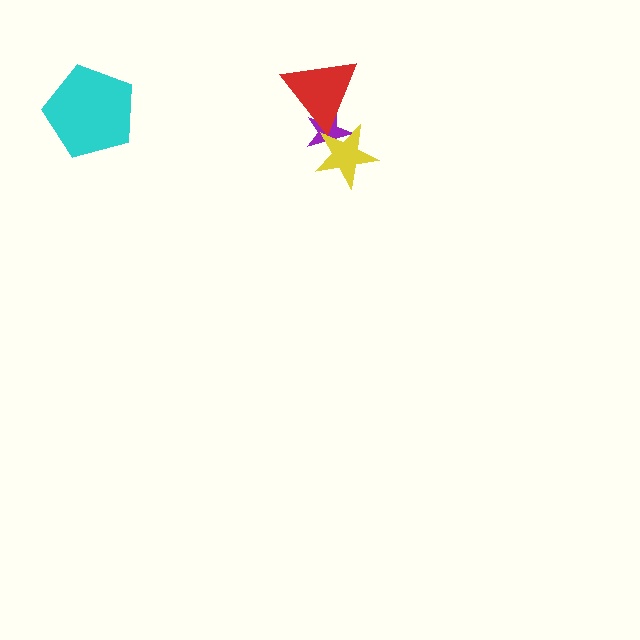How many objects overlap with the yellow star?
2 objects overlap with the yellow star.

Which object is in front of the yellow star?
The red triangle is in front of the yellow star.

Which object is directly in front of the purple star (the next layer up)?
The yellow star is directly in front of the purple star.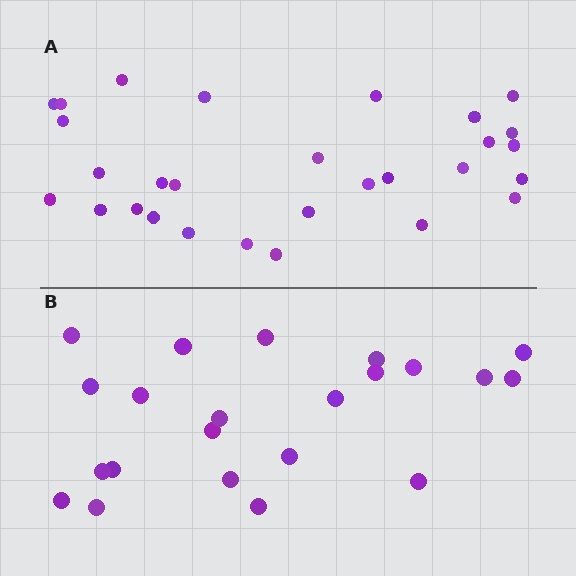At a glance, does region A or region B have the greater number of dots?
Region A (the top region) has more dots.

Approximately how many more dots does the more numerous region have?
Region A has roughly 8 or so more dots than region B.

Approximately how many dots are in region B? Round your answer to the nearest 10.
About 20 dots. (The exact count is 22, which rounds to 20.)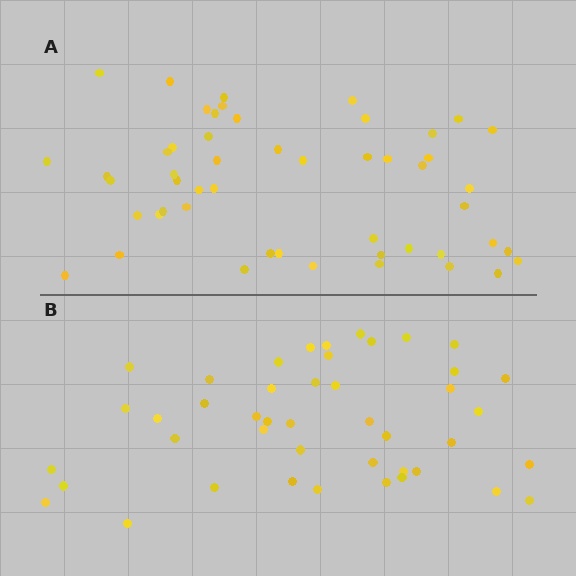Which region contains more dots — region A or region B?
Region A (the top region) has more dots.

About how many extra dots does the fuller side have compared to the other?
Region A has roughly 8 or so more dots than region B.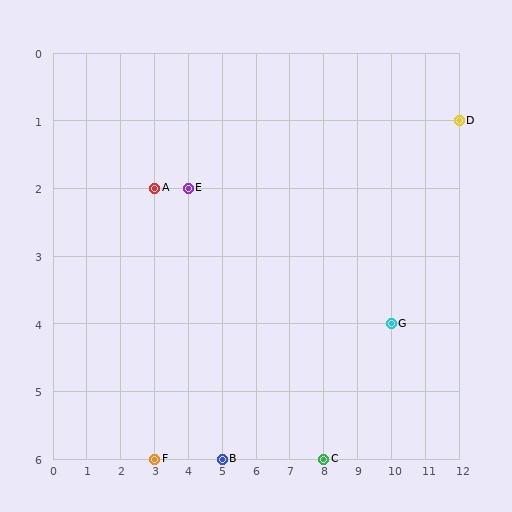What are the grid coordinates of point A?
Point A is at grid coordinates (3, 2).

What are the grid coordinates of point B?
Point B is at grid coordinates (5, 6).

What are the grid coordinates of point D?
Point D is at grid coordinates (12, 1).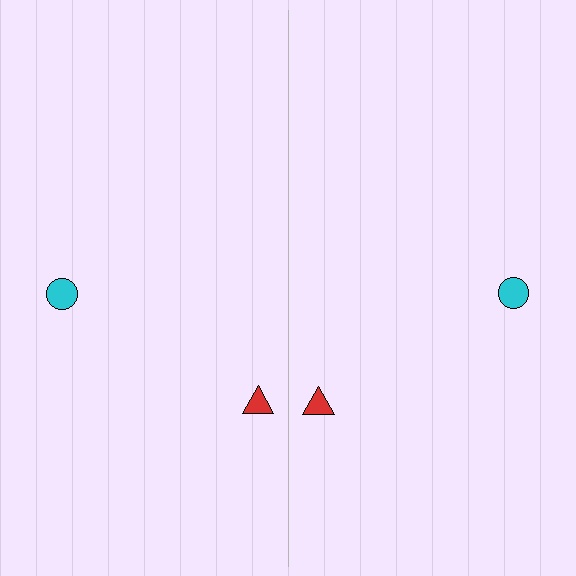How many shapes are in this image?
There are 4 shapes in this image.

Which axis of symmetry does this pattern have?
The pattern has a vertical axis of symmetry running through the center of the image.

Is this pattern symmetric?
Yes, this pattern has bilateral (reflection) symmetry.